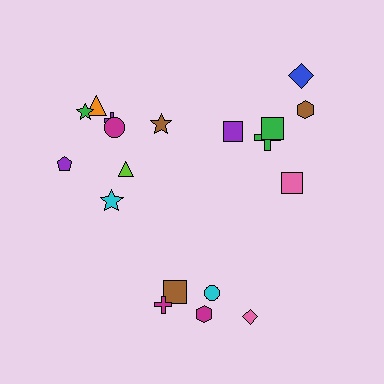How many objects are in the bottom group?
There are 5 objects.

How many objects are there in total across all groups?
There are 19 objects.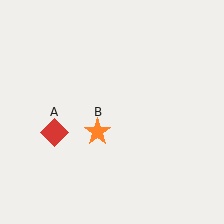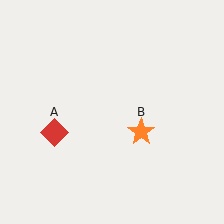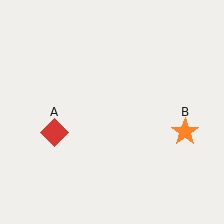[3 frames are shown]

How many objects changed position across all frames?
1 object changed position: orange star (object B).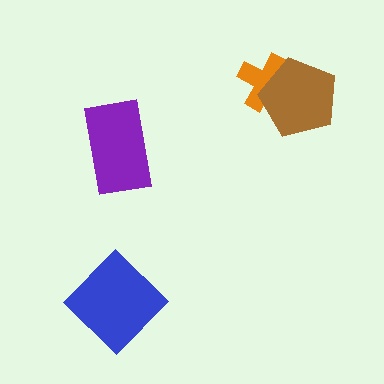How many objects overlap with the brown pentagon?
1 object overlaps with the brown pentagon.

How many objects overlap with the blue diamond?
0 objects overlap with the blue diamond.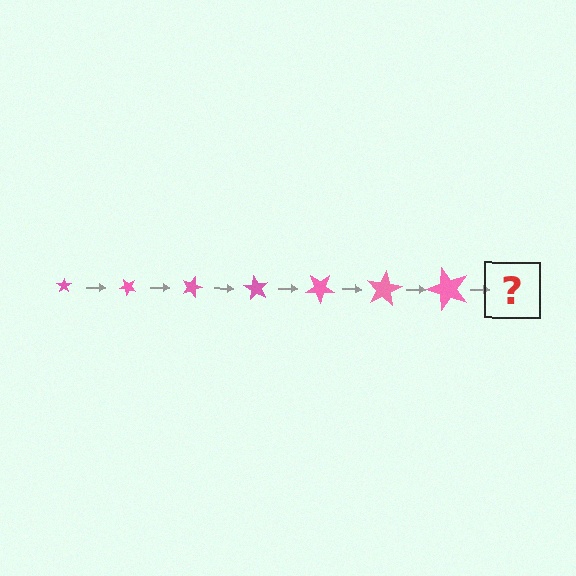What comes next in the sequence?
The next element should be a star, larger than the previous one and rotated 315 degrees from the start.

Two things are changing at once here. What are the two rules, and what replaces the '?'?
The two rules are that the star grows larger each step and it rotates 45 degrees each step. The '?' should be a star, larger than the previous one and rotated 315 degrees from the start.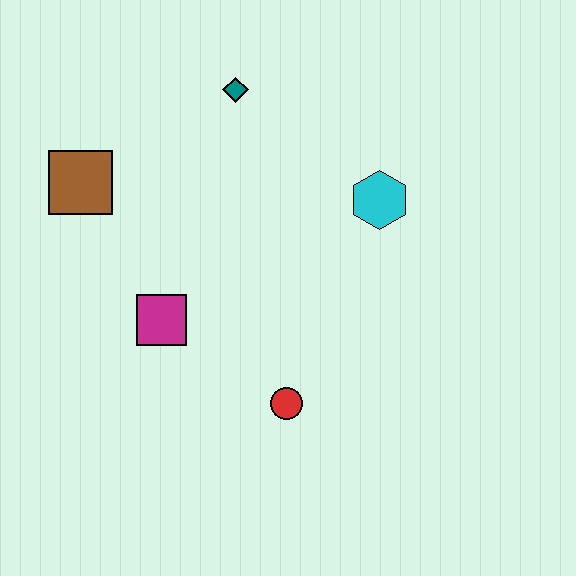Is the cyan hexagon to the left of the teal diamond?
No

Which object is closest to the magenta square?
The red circle is closest to the magenta square.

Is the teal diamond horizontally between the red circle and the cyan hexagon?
No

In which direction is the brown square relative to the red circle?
The brown square is above the red circle.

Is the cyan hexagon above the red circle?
Yes